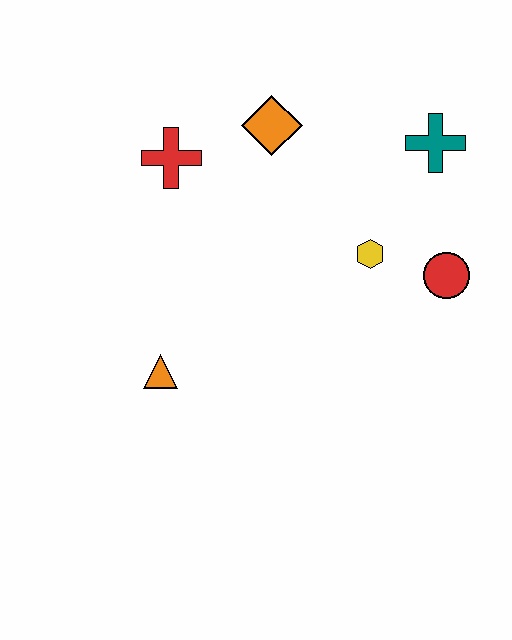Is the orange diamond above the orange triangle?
Yes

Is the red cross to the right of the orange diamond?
No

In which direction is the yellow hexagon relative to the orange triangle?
The yellow hexagon is to the right of the orange triangle.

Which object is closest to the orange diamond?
The red cross is closest to the orange diamond.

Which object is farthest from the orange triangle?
The teal cross is farthest from the orange triangle.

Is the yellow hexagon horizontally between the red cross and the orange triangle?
No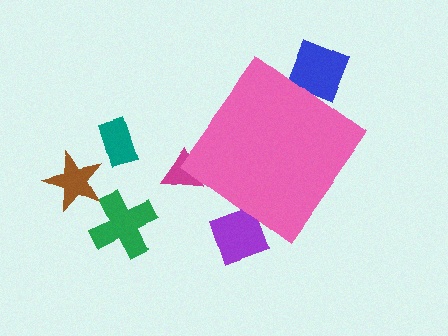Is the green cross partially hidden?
No, the green cross is fully visible.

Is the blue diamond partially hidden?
Yes, the blue diamond is partially hidden behind the pink diamond.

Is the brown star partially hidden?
No, the brown star is fully visible.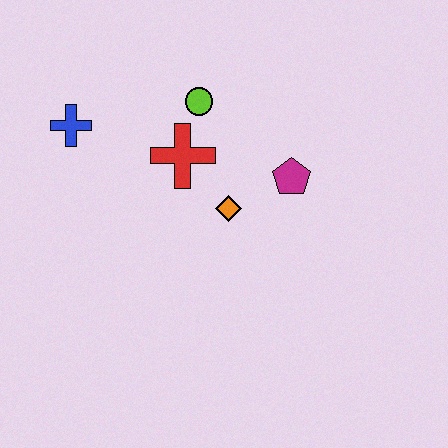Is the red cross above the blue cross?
No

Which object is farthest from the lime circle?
The blue cross is farthest from the lime circle.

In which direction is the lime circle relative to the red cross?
The lime circle is above the red cross.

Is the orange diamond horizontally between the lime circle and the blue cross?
No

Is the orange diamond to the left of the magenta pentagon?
Yes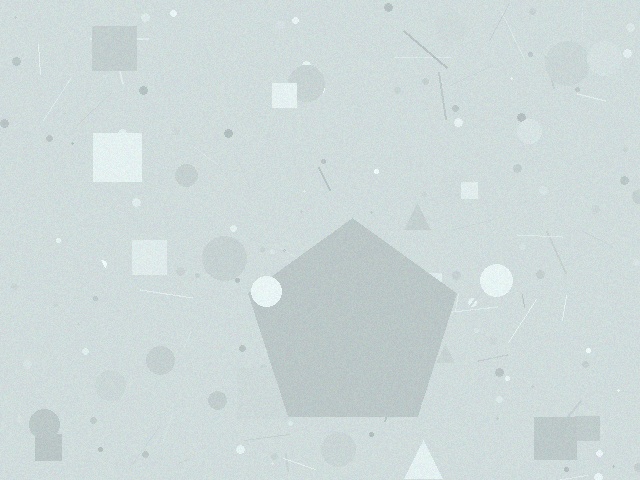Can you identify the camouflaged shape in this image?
The camouflaged shape is a pentagon.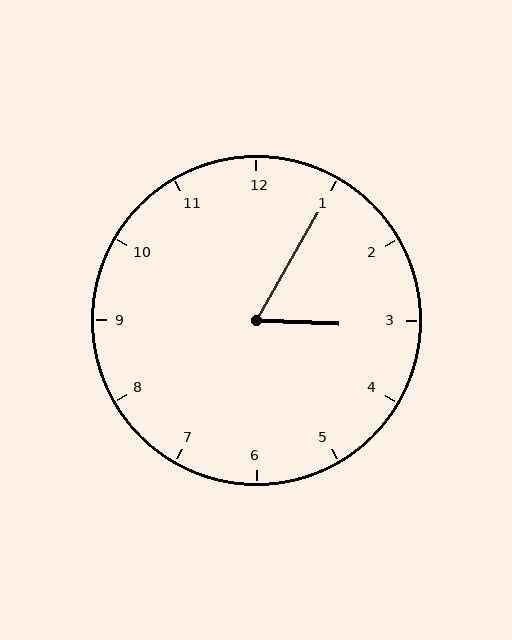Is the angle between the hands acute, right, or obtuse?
It is acute.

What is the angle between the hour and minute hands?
Approximately 62 degrees.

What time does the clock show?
3:05.